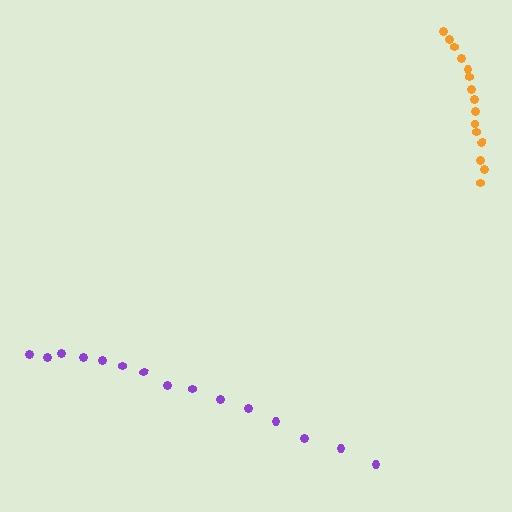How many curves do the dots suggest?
There are 2 distinct paths.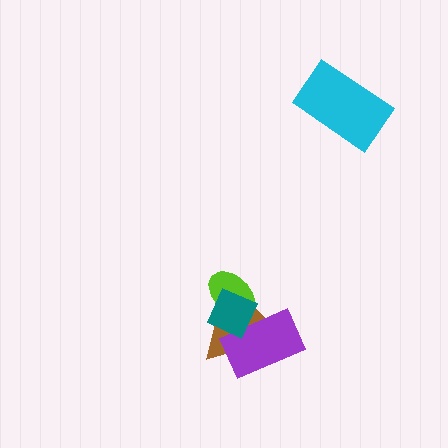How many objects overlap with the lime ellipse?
2 objects overlap with the lime ellipse.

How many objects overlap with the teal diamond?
3 objects overlap with the teal diamond.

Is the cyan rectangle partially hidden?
No, no other shape covers it.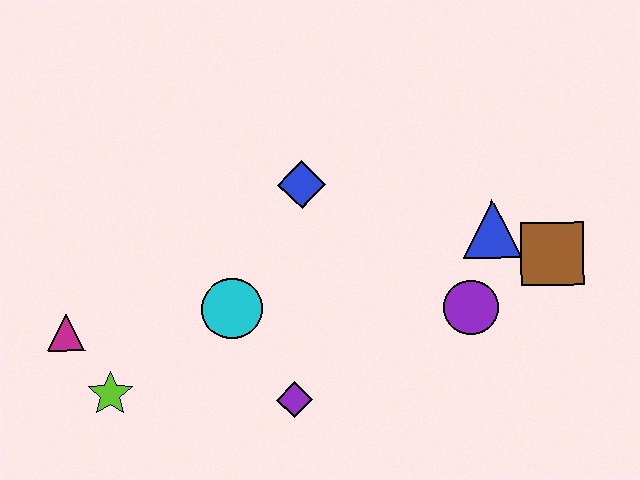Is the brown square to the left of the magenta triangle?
No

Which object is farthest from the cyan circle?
The brown square is farthest from the cyan circle.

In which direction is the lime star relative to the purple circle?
The lime star is to the left of the purple circle.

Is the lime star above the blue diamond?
No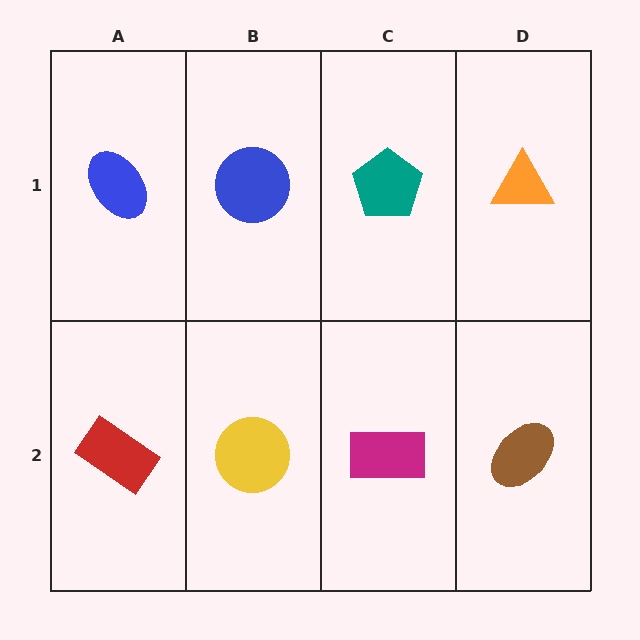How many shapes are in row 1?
4 shapes.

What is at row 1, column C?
A teal pentagon.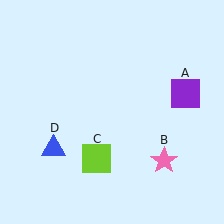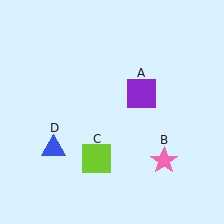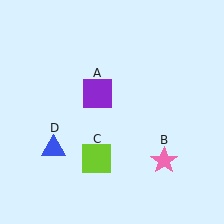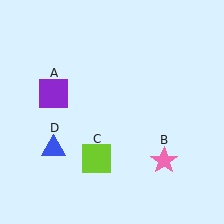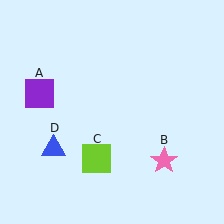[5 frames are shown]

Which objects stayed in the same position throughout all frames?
Pink star (object B) and lime square (object C) and blue triangle (object D) remained stationary.